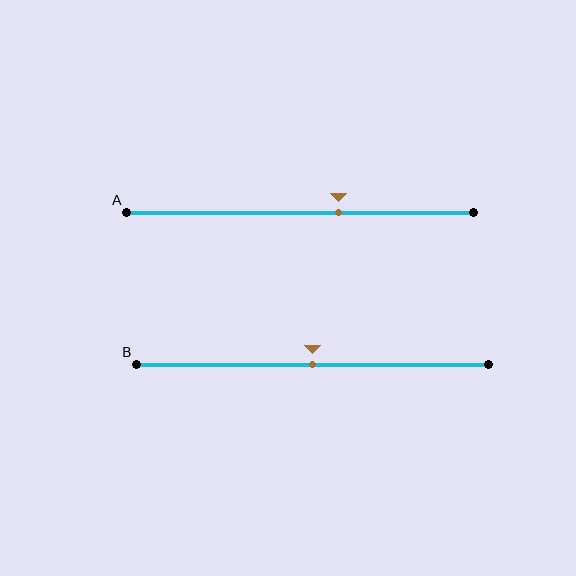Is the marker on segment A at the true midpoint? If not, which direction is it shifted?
No, the marker on segment A is shifted to the right by about 11% of the segment length.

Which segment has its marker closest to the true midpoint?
Segment B has its marker closest to the true midpoint.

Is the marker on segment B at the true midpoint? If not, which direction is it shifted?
Yes, the marker on segment B is at the true midpoint.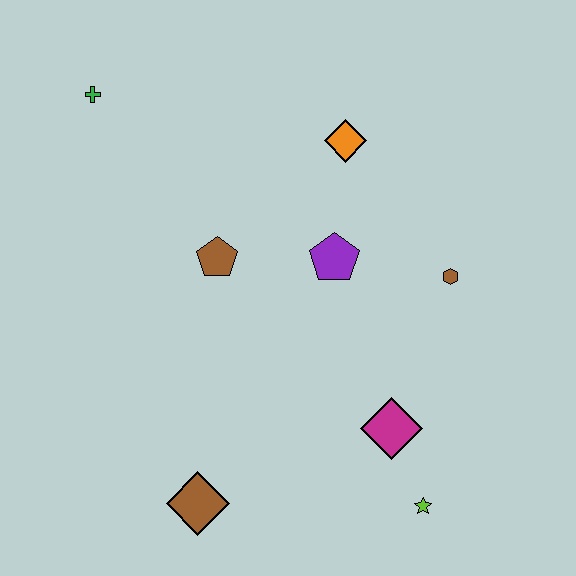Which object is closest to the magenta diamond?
The lime star is closest to the magenta diamond.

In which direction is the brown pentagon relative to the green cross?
The brown pentagon is below the green cross.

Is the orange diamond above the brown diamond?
Yes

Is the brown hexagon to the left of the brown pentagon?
No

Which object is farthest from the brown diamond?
The green cross is farthest from the brown diamond.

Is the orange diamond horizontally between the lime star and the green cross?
Yes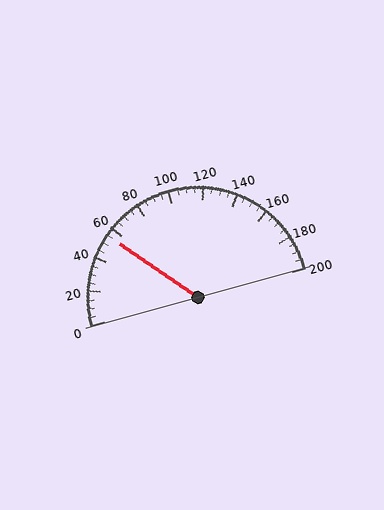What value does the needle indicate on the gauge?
The needle indicates approximately 55.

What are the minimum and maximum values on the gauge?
The gauge ranges from 0 to 200.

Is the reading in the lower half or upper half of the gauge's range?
The reading is in the lower half of the range (0 to 200).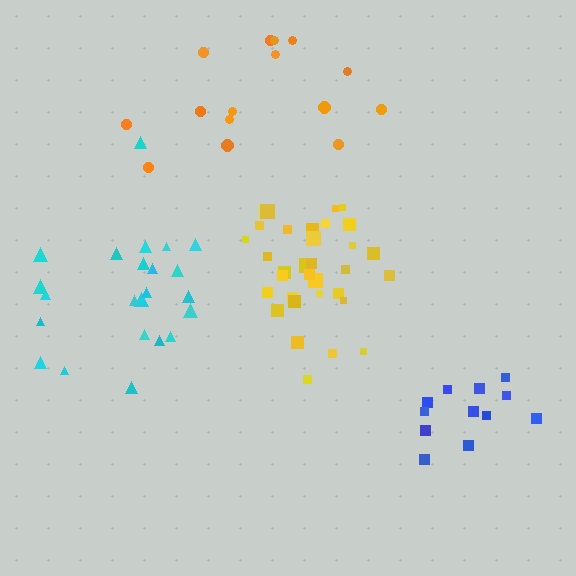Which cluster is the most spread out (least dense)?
Orange.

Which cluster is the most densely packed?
Yellow.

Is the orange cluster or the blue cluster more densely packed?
Blue.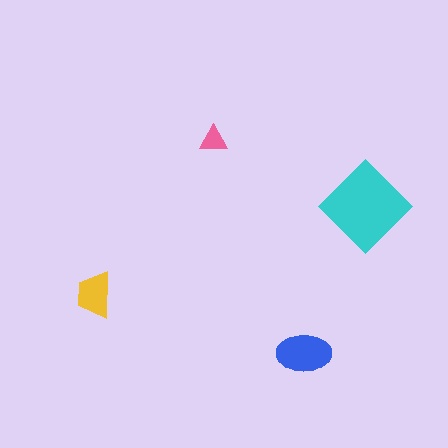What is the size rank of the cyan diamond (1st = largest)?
1st.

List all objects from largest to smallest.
The cyan diamond, the blue ellipse, the yellow trapezoid, the pink triangle.